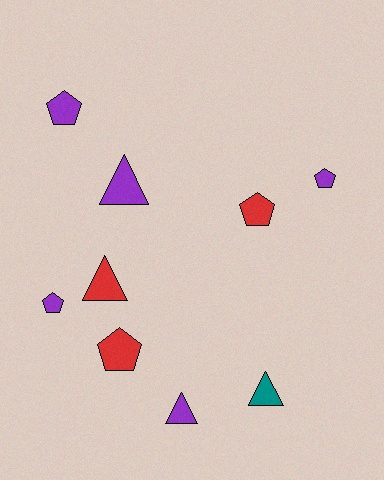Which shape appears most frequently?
Pentagon, with 5 objects.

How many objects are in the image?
There are 9 objects.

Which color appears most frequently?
Purple, with 5 objects.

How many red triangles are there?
There is 1 red triangle.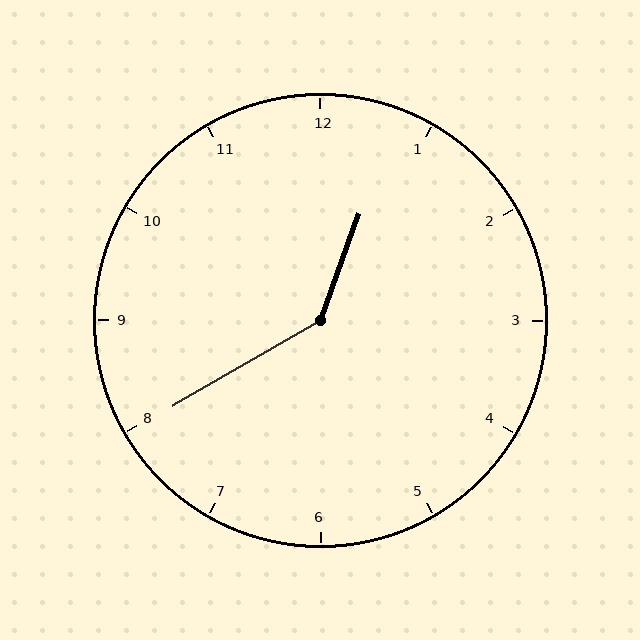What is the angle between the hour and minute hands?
Approximately 140 degrees.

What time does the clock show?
12:40.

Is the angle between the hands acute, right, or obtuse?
It is obtuse.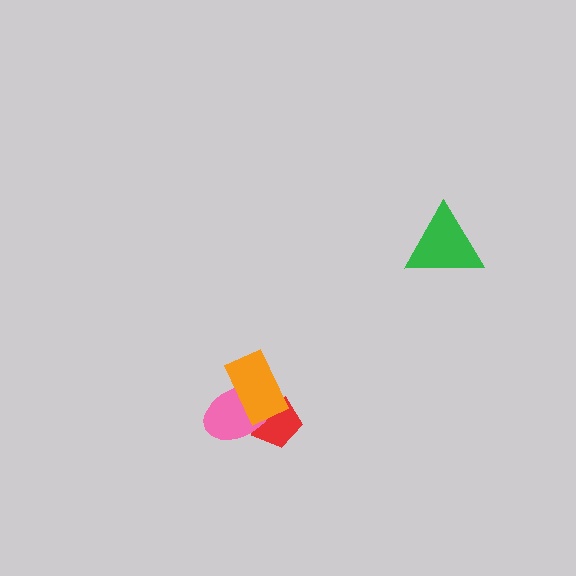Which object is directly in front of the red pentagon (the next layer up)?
The pink ellipse is directly in front of the red pentagon.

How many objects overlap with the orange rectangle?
2 objects overlap with the orange rectangle.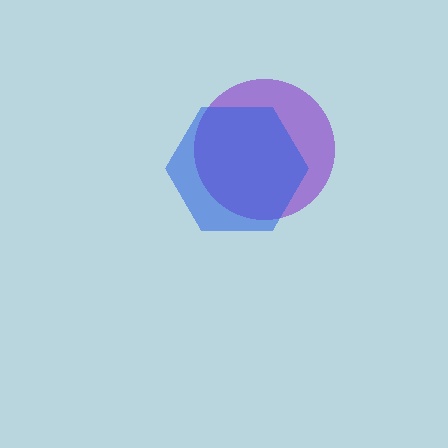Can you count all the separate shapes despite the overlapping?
Yes, there are 2 separate shapes.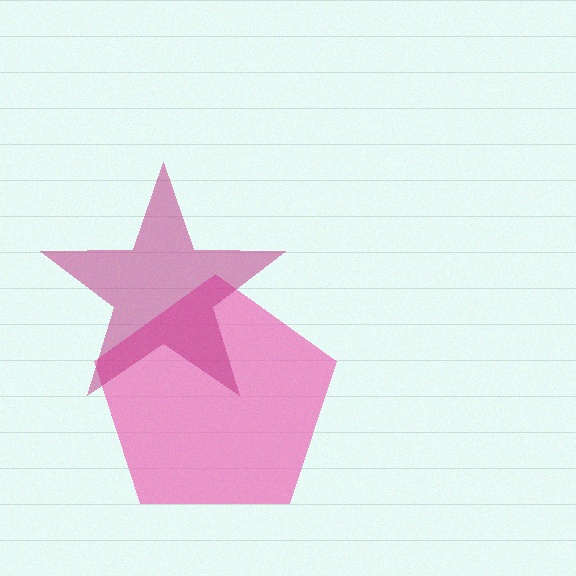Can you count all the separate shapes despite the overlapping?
Yes, there are 2 separate shapes.